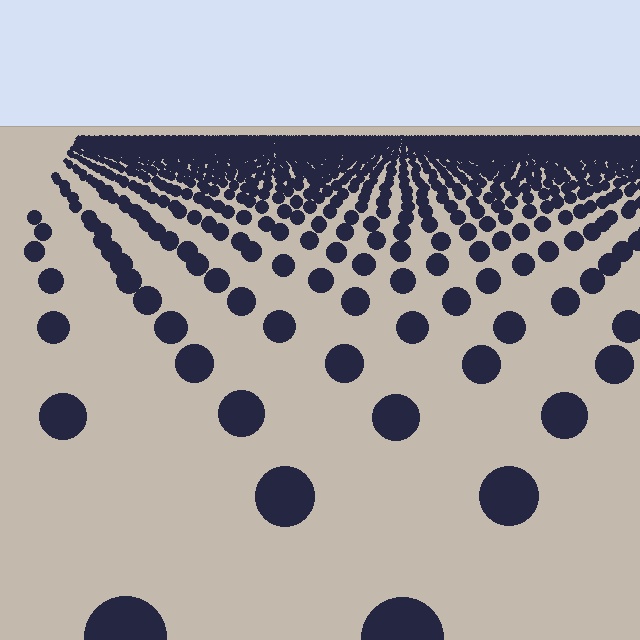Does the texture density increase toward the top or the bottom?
Density increases toward the top.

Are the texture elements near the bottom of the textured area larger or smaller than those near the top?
Larger. Near the bottom, elements are closer to the viewer and appear at a bigger on-screen size.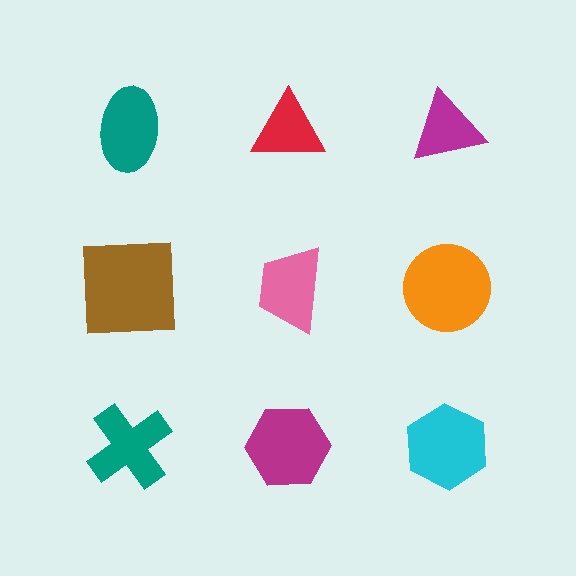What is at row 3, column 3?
A cyan hexagon.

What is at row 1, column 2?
A red triangle.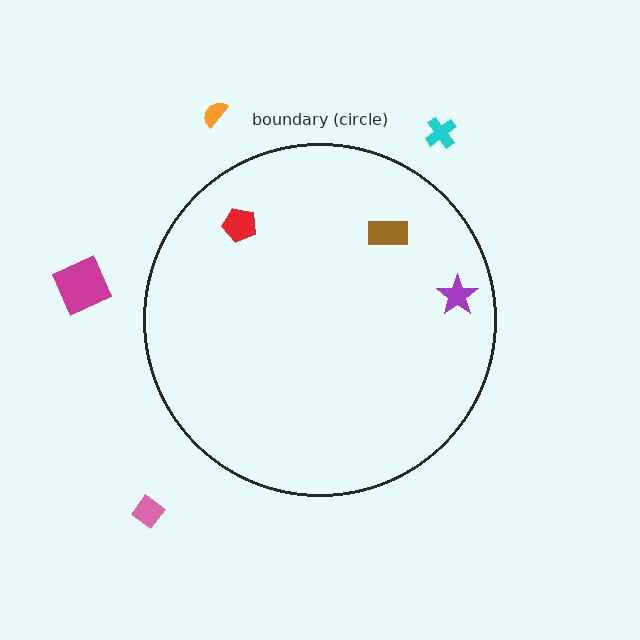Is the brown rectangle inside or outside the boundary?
Inside.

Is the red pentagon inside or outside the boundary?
Inside.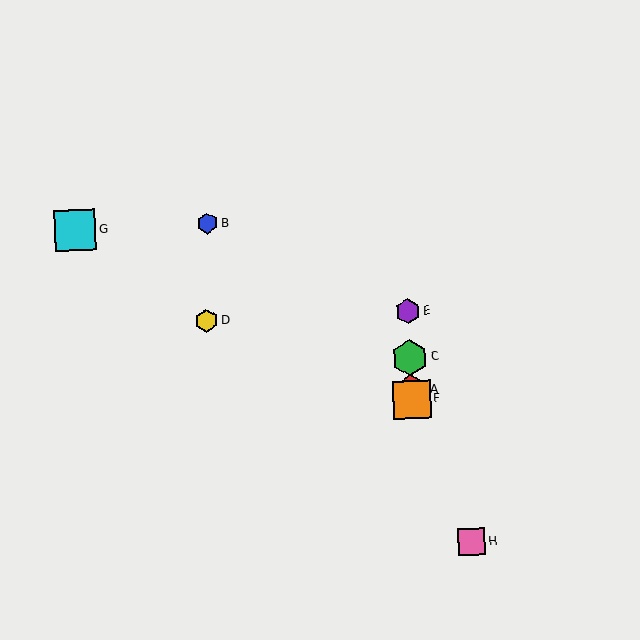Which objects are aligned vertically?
Objects A, C, E, F are aligned vertically.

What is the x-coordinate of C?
Object C is at x≈410.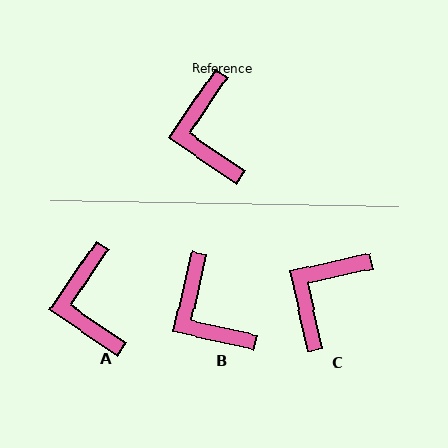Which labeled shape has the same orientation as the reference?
A.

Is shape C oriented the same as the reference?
No, it is off by about 44 degrees.